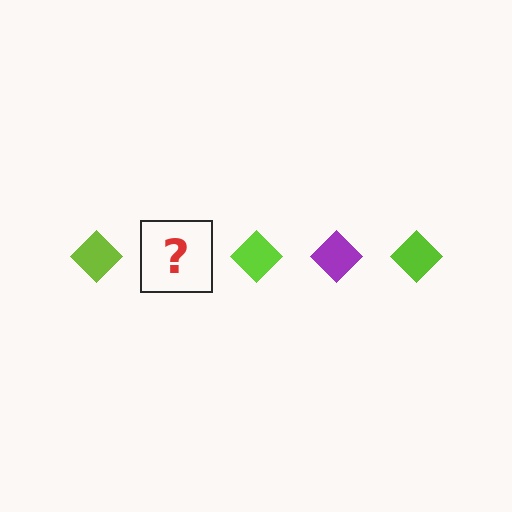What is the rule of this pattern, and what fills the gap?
The rule is that the pattern cycles through lime, purple diamonds. The gap should be filled with a purple diamond.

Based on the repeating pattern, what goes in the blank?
The blank should be a purple diamond.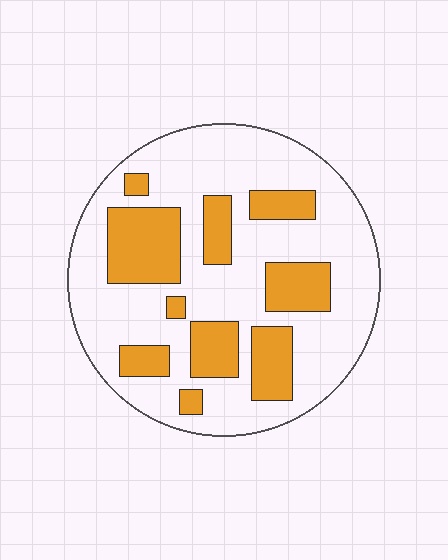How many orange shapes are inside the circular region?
10.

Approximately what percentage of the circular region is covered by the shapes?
Approximately 30%.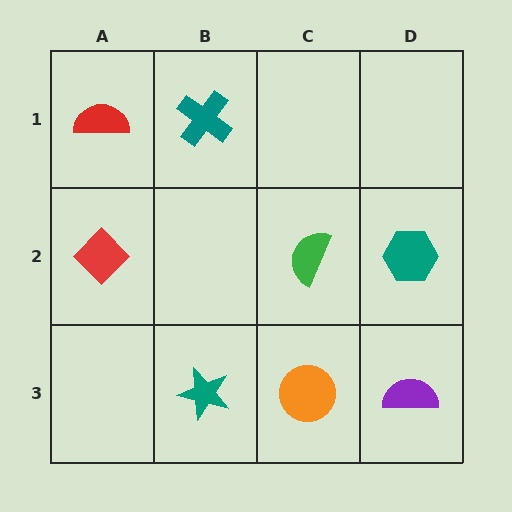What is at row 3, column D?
A purple semicircle.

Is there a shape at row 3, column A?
No, that cell is empty.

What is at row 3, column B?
A teal star.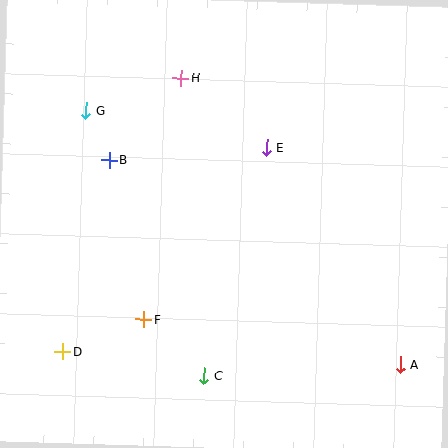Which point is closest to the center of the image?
Point E at (267, 147) is closest to the center.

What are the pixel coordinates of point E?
Point E is at (267, 147).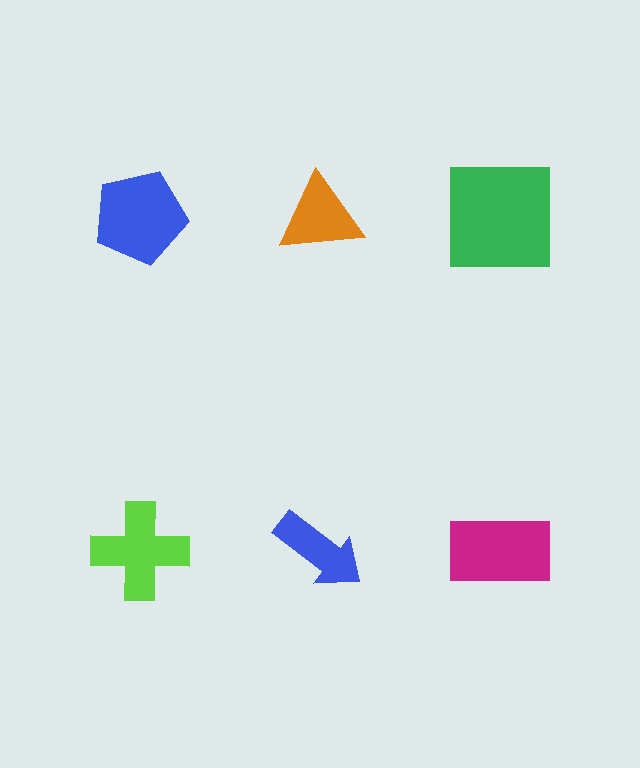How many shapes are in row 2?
3 shapes.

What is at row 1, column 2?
An orange triangle.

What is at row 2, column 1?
A lime cross.